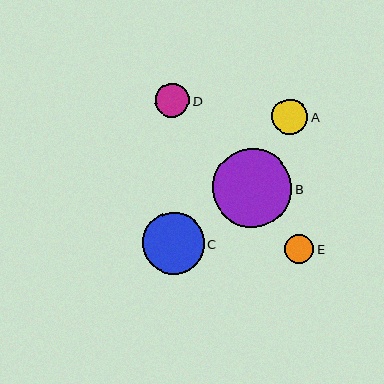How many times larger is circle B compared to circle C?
Circle B is approximately 1.3 times the size of circle C.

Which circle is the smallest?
Circle E is the smallest with a size of approximately 29 pixels.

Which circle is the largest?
Circle B is the largest with a size of approximately 80 pixels.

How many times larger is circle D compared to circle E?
Circle D is approximately 1.2 times the size of circle E.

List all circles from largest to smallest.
From largest to smallest: B, C, A, D, E.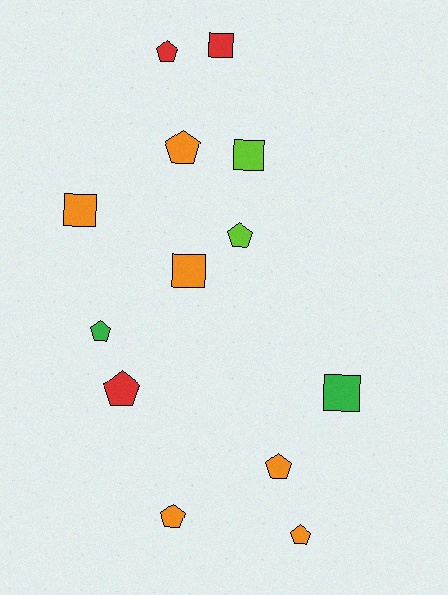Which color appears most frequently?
Orange, with 6 objects.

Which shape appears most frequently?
Pentagon, with 8 objects.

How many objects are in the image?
There are 13 objects.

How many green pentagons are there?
There is 1 green pentagon.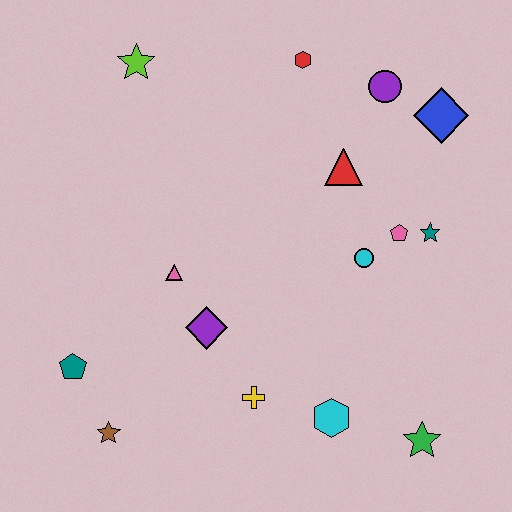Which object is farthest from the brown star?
The blue diamond is farthest from the brown star.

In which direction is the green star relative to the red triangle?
The green star is below the red triangle.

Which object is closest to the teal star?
The pink pentagon is closest to the teal star.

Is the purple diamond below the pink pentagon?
Yes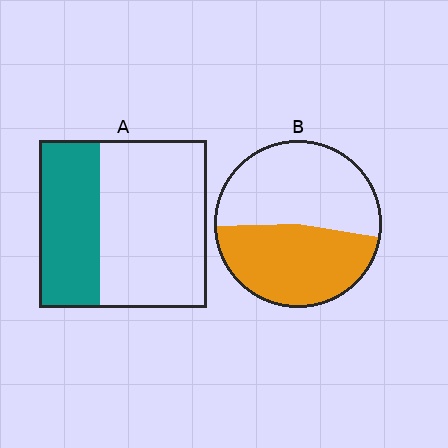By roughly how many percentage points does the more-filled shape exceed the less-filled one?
By roughly 10 percentage points (B over A).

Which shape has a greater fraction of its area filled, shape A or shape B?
Shape B.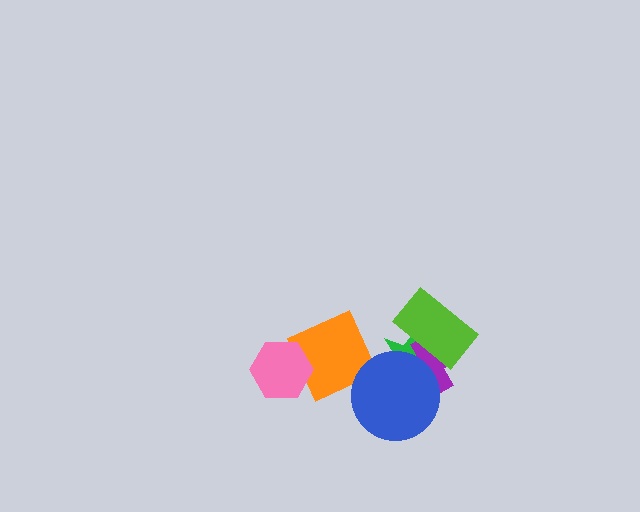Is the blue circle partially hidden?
No, no other shape covers it.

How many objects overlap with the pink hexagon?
1 object overlaps with the pink hexagon.